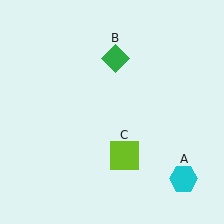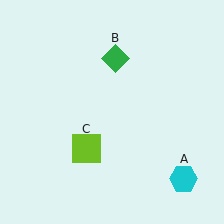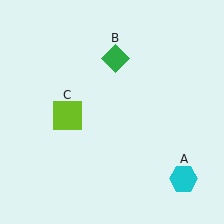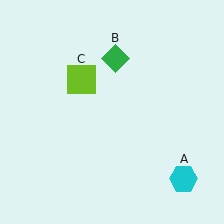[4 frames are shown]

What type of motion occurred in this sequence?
The lime square (object C) rotated clockwise around the center of the scene.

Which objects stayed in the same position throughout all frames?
Cyan hexagon (object A) and green diamond (object B) remained stationary.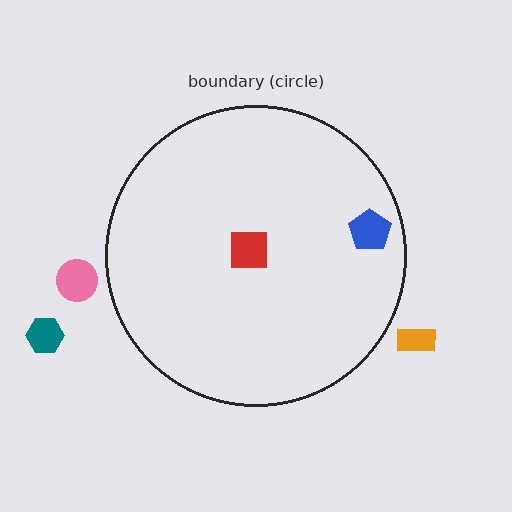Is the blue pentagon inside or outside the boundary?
Inside.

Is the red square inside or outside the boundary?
Inside.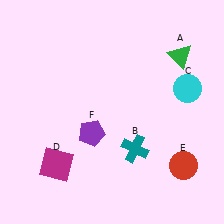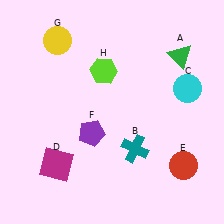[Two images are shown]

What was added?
A yellow circle (G), a lime hexagon (H) were added in Image 2.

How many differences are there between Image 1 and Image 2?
There are 2 differences between the two images.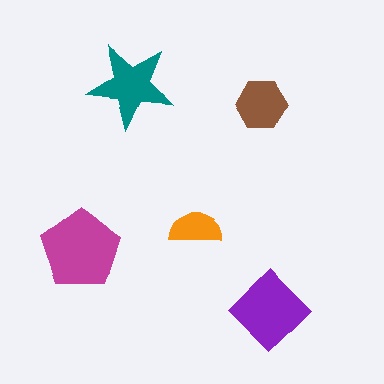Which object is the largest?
The magenta pentagon.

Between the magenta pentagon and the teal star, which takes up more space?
The magenta pentagon.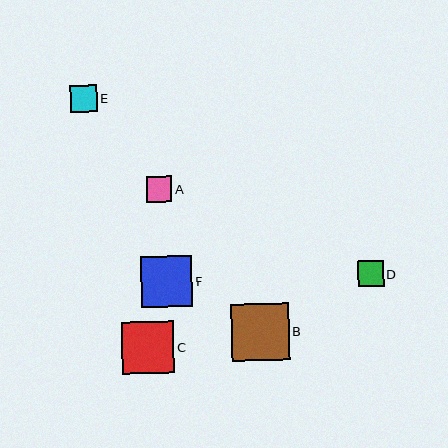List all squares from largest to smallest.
From largest to smallest: B, C, F, E, A, D.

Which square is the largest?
Square B is the largest with a size of approximately 58 pixels.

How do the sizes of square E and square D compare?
Square E and square D are approximately the same size.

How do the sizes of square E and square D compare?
Square E and square D are approximately the same size.